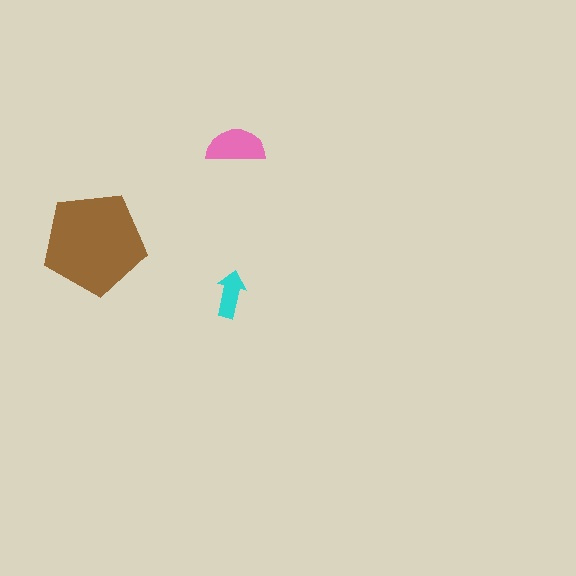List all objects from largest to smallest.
The brown pentagon, the pink semicircle, the cyan arrow.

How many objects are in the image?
There are 3 objects in the image.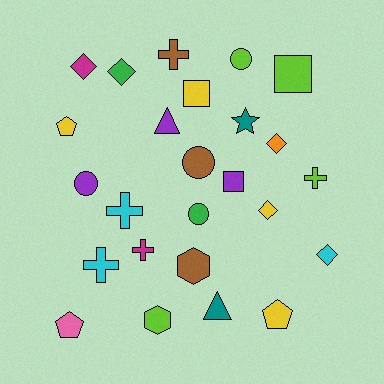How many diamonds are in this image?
There are 5 diamonds.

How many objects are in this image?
There are 25 objects.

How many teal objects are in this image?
There are 2 teal objects.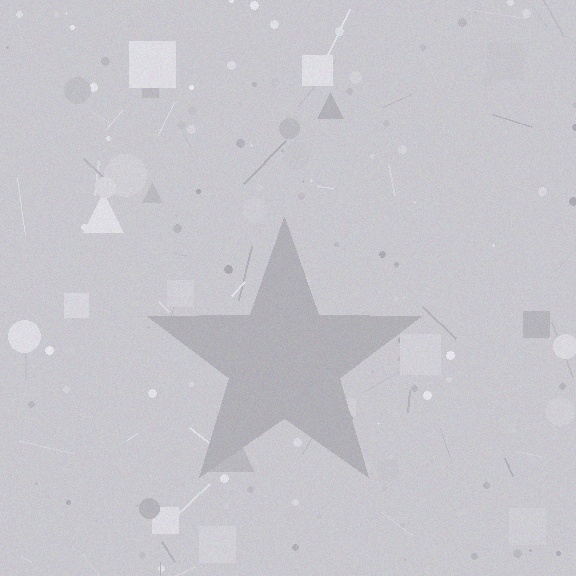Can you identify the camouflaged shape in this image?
The camouflaged shape is a star.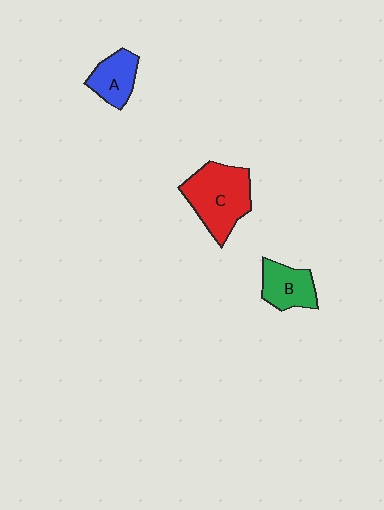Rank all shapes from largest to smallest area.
From largest to smallest: C (red), B (green), A (blue).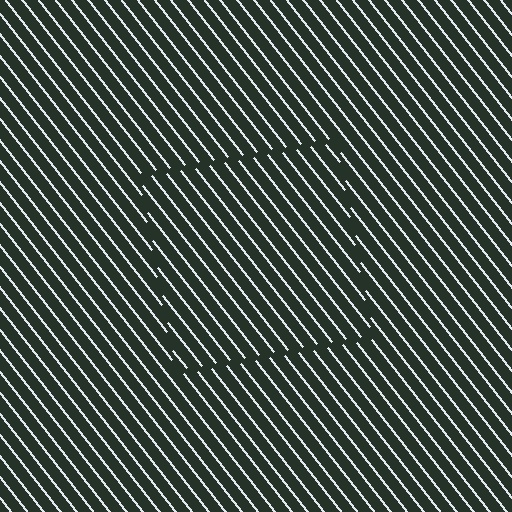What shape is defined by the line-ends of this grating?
An illusory square. The interior of the shape contains the same grating, shifted by half a period — the contour is defined by the phase discontinuity where line-ends from the inner and outer gratings abut.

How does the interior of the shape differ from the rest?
The interior of the shape contains the same grating, shifted by half a period — the contour is defined by the phase discontinuity where line-ends from the inner and outer gratings abut.